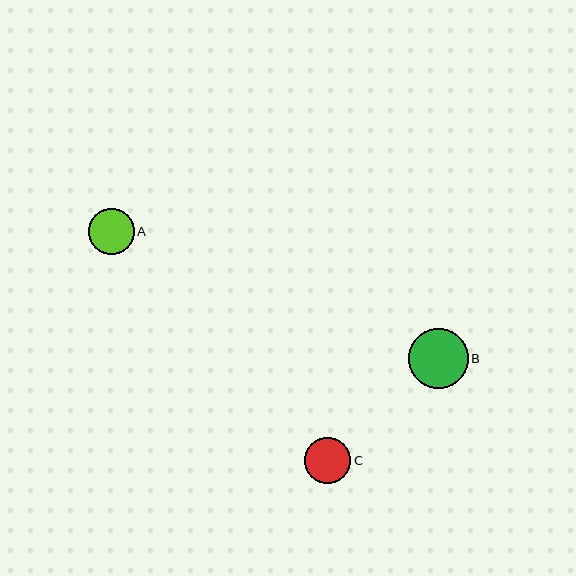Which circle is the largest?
Circle B is the largest with a size of approximately 60 pixels.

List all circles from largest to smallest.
From largest to smallest: B, C, A.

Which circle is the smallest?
Circle A is the smallest with a size of approximately 46 pixels.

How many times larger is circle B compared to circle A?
Circle B is approximately 1.3 times the size of circle A.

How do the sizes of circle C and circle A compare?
Circle C and circle A are approximately the same size.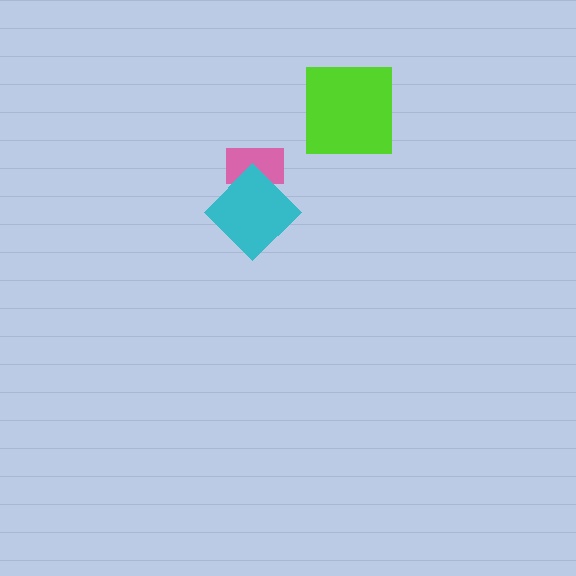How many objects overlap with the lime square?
0 objects overlap with the lime square.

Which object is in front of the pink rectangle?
The cyan diamond is in front of the pink rectangle.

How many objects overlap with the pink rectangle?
1 object overlaps with the pink rectangle.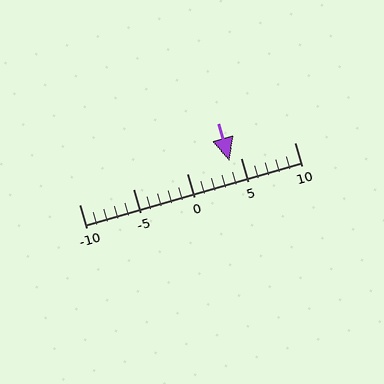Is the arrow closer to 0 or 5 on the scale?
The arrow is closer to 5.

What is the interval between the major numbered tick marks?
The major tick marks are spaced 5 units apart.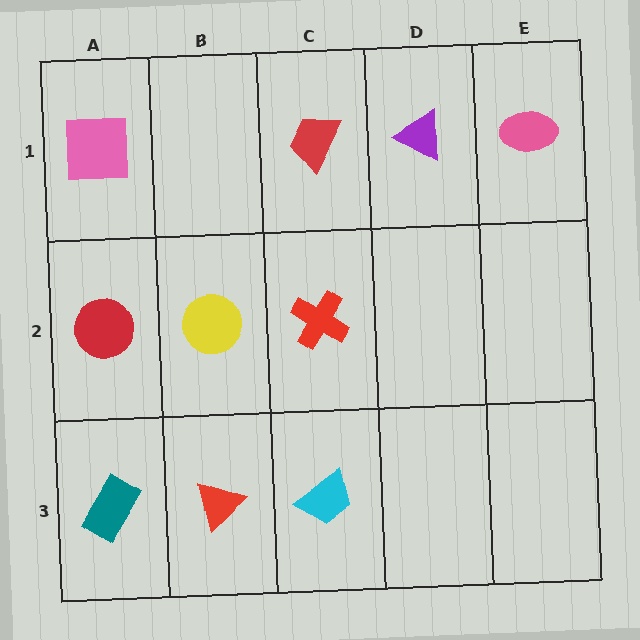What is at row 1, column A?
A pink square.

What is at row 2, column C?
A red cross.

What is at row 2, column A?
A red circle.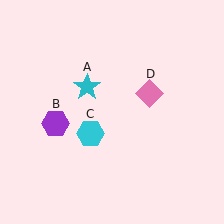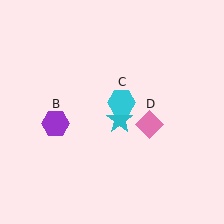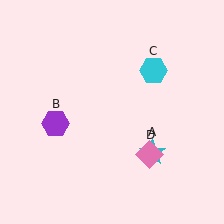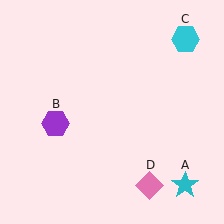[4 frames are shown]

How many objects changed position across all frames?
3 objects changed position: cyan star (object A), cyan hexagon (object C), pink diamond (object D).